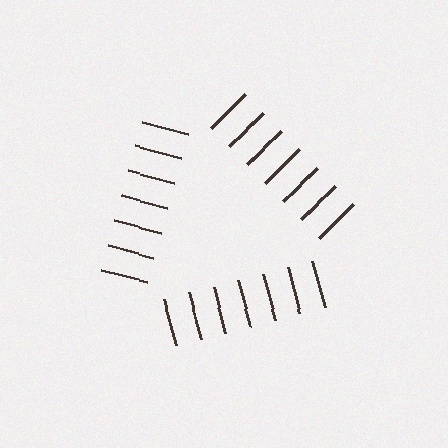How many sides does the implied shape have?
3 sides — the line-ends trace a triangle.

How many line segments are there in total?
21 — 7 along each of the 3 edges.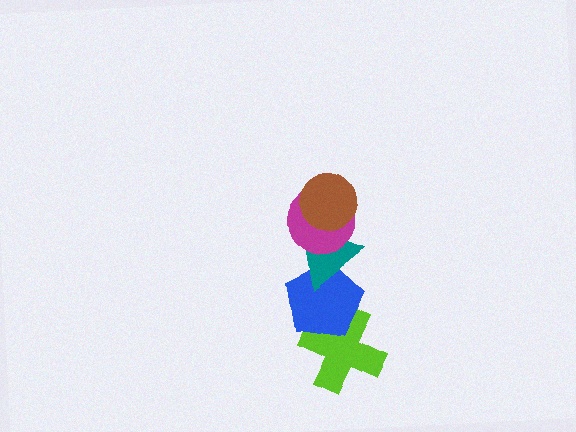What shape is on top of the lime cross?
The blue pentagon is on top of the lime cross.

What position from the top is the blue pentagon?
The blue pentagon is 4th from the top.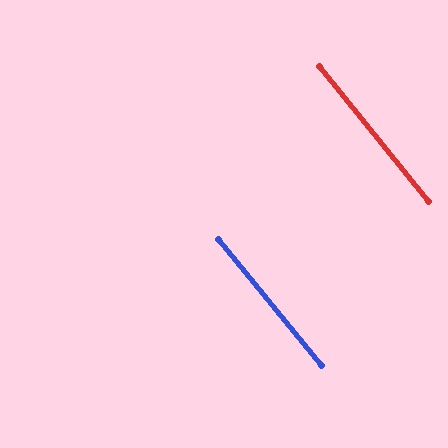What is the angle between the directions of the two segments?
Approximately 1 degree.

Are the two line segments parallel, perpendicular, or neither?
Parallel — their directions differ by only 0.6°.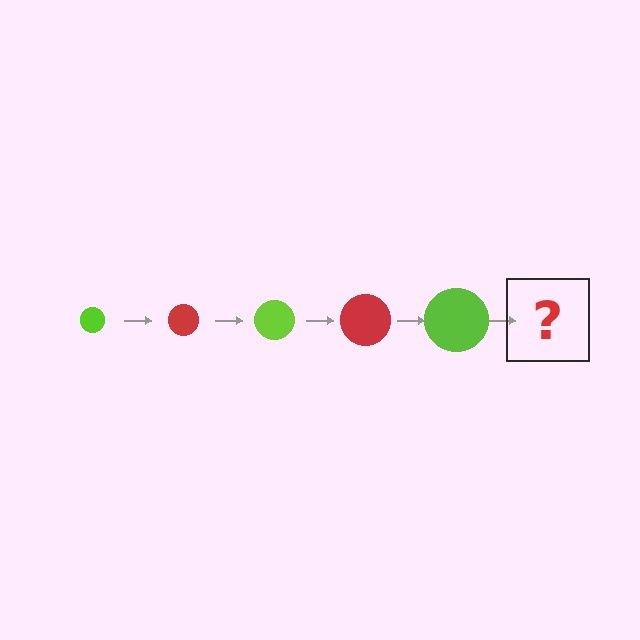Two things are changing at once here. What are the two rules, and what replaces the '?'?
The two rules are that the circle grows larger each step and the color cycles through lime and red. The '?' should be a red circle, larger than the previous one.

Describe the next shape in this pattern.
It should be a red circle, larger than the previous one.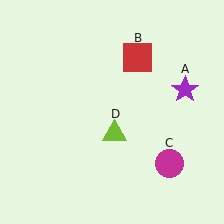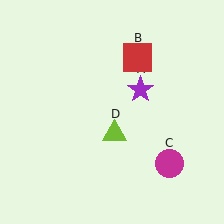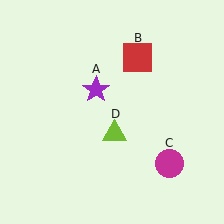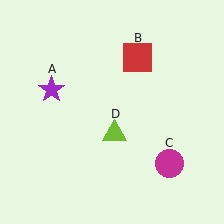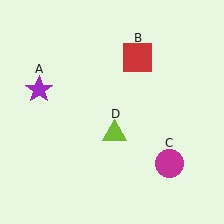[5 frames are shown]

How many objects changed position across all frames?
1 object changed position: purple star (object A).